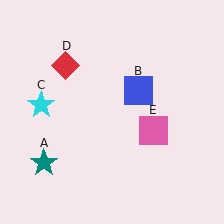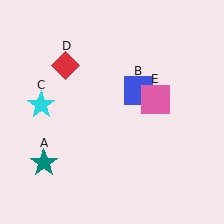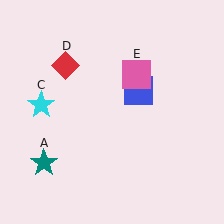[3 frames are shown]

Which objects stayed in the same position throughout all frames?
Teal star (object A) and blue square (object B) and cyan star (object C) and red diamond (object D) remained stationary.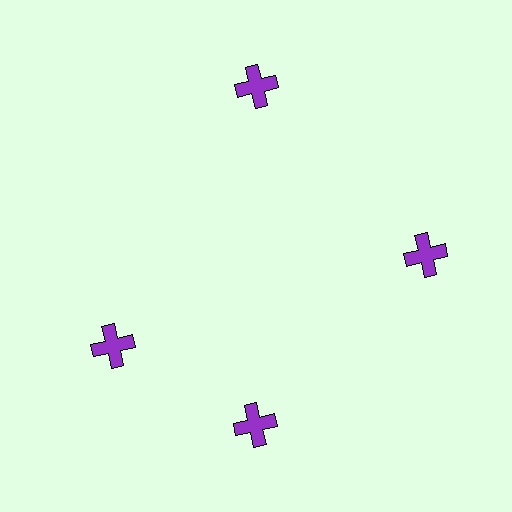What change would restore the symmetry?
The symmetry would be restored by rotating it back into even spacing with its neighbors so that all 4 crosses sit at equal angles and equal distance from the center.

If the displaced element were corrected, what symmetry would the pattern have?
It would have 4-fold rotational symmetry — the pattern would map onto itself every 90 degrees.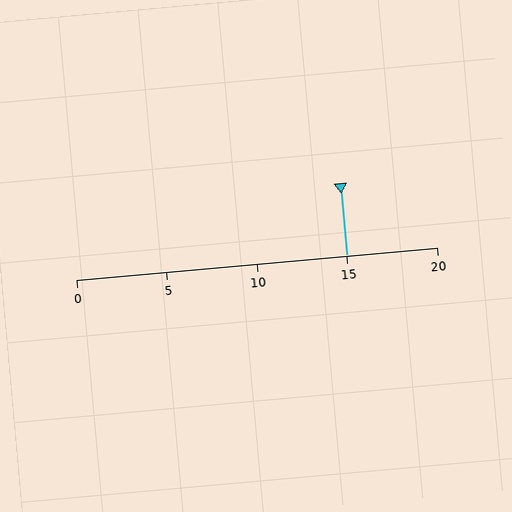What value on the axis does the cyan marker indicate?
The marker indicates approximately 15.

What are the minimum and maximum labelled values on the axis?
The axis runs from 0 to 20.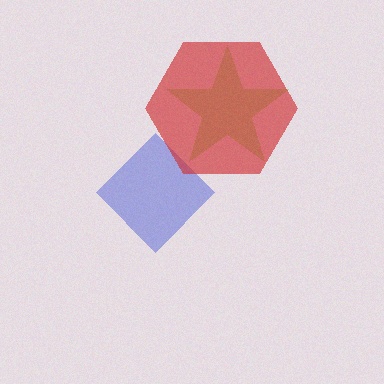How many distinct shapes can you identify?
There are 3 distinct shapes: a lime star, a blue diamond, a red hexagon.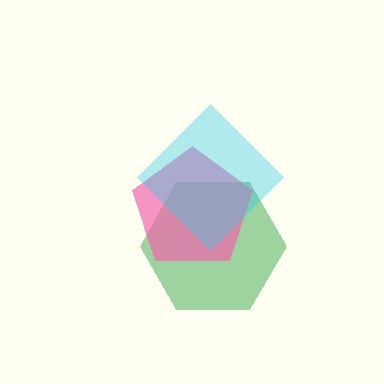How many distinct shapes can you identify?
There are 3 distinct shapes: a green hexagon, a pink pentagon, a cyan diamond.